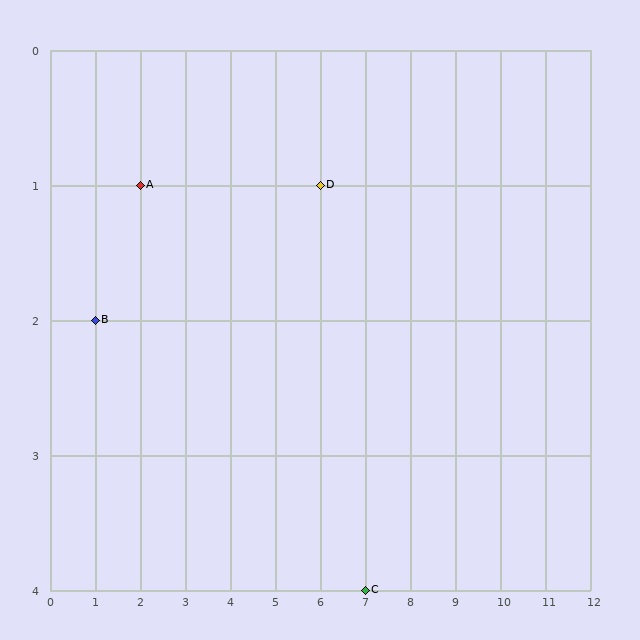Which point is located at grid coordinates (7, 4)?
Point C is at (7, 4).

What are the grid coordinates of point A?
Point A is at grid coordinates (2, 1).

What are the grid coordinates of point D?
Point D is at grid coordinates (6, 1).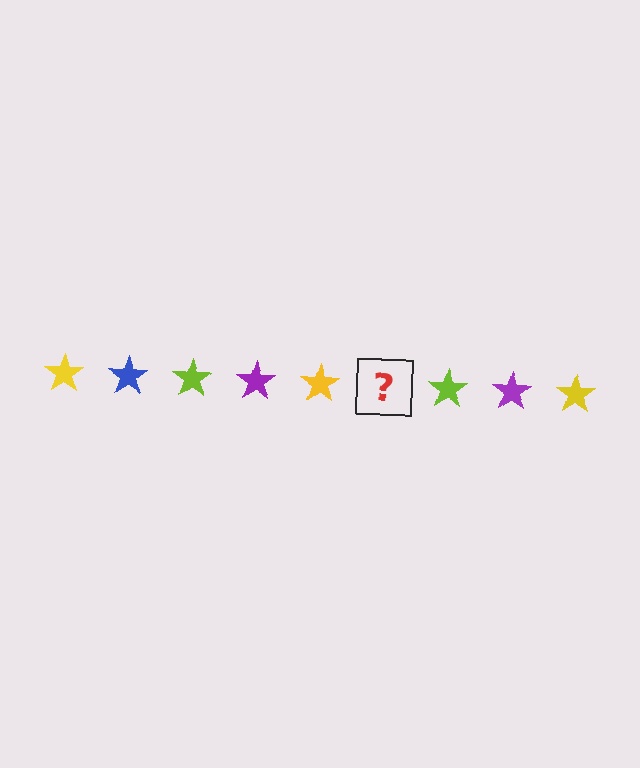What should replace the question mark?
The question mark should be replaced with a blue star.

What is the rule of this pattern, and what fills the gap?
The rule is that the pattern cycles through yellow, blue, lime, purple stars. The gap should be filled with a blue star.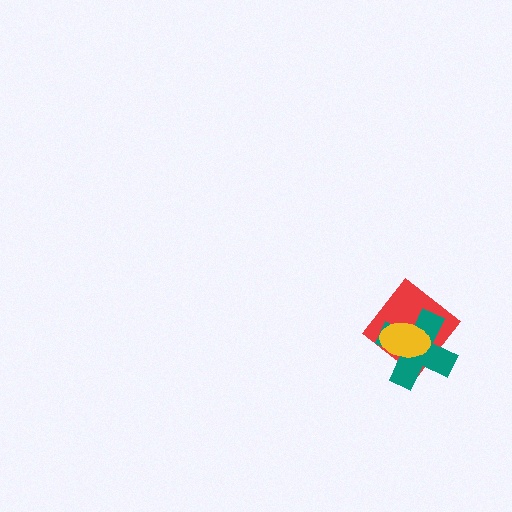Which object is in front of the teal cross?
The yellow ellipse is in front of the teal cross.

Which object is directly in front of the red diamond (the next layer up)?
The teal cross is directly in front of the red diamond.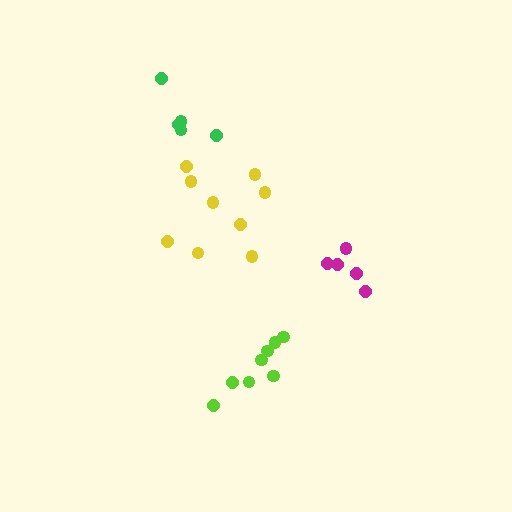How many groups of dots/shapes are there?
There are 4 groups.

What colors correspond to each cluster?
The clusters are colored: green, yellow, lime, magenta.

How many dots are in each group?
Group 1: 5 dots, Group 2: 9 dots, Group 3: 8 dots, Group 4: 5 dots (27 total).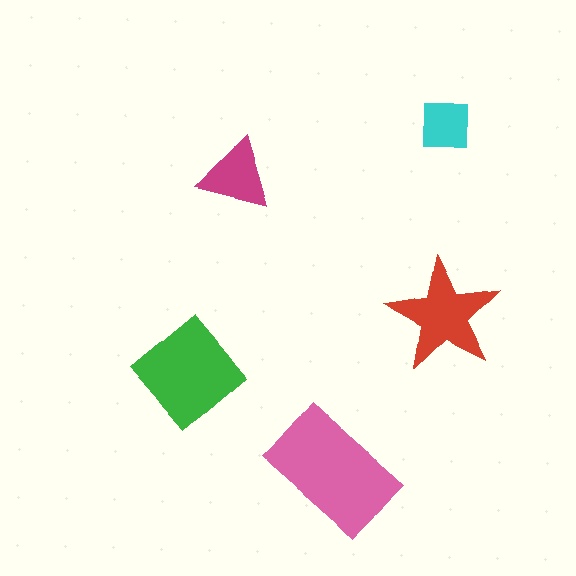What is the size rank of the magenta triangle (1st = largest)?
4th.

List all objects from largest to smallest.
The pink rectangle, the green diamond, the red star, the magenta triangle, the cyan square.